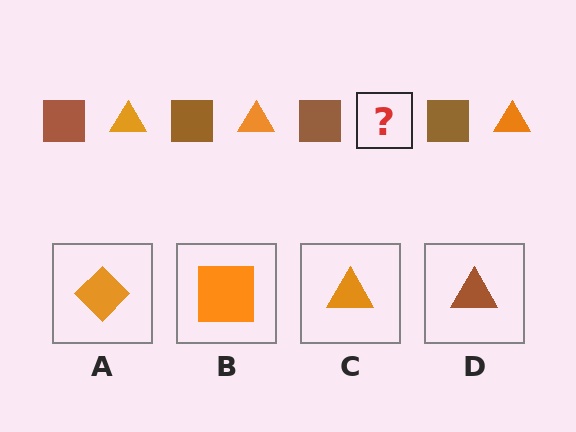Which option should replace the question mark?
Option C.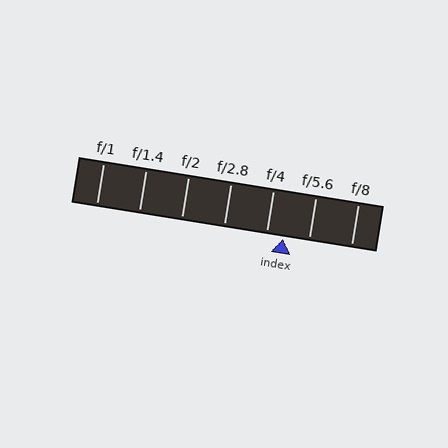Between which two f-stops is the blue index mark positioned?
The index mark is between f/4 and f/5.6.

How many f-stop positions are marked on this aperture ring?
There are 7 f-stop positions marked.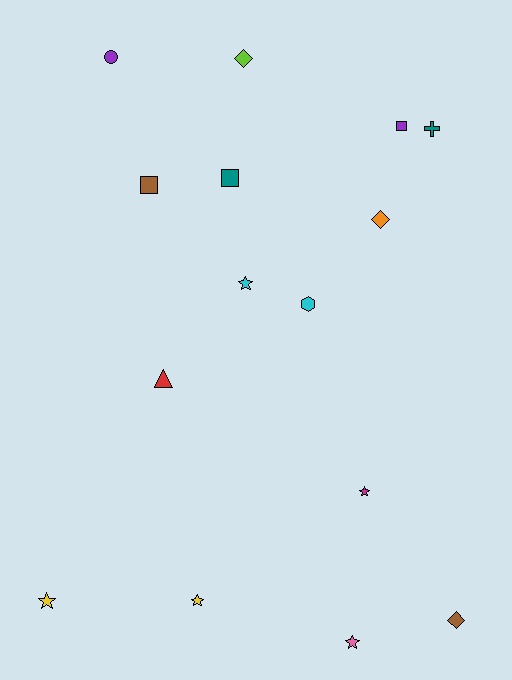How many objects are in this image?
There are 15 objects.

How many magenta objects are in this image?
There is 1 magenta object.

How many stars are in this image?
There are 5 stars.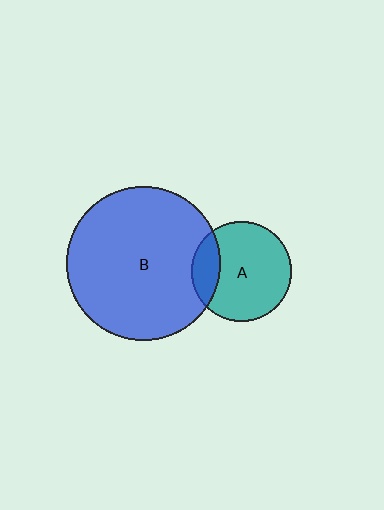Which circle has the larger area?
Circle B (blue).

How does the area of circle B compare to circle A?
Approximately 2.4 times.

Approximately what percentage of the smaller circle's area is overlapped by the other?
Approximately 20%.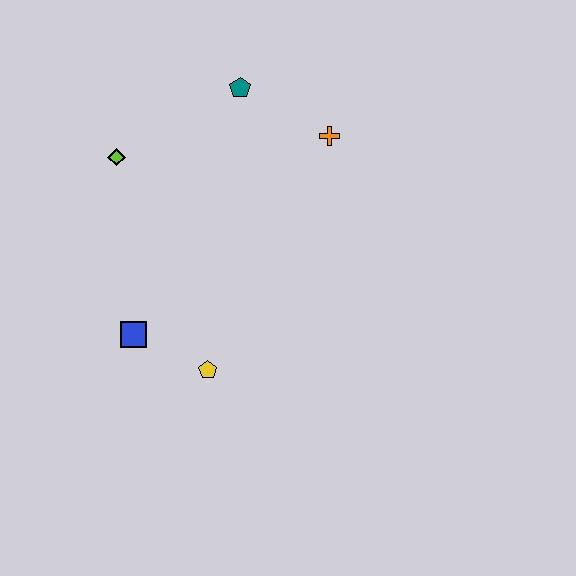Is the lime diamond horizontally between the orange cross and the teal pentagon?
No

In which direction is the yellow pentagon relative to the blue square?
The yellow pentagon is to the right of the blue square.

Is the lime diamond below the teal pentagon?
Yes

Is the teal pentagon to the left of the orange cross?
Yes